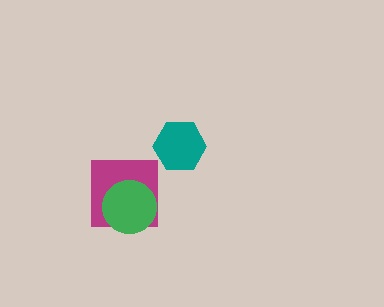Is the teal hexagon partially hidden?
No, no other shape covers it.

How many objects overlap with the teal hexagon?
0 objects overlap with the teal hexagon.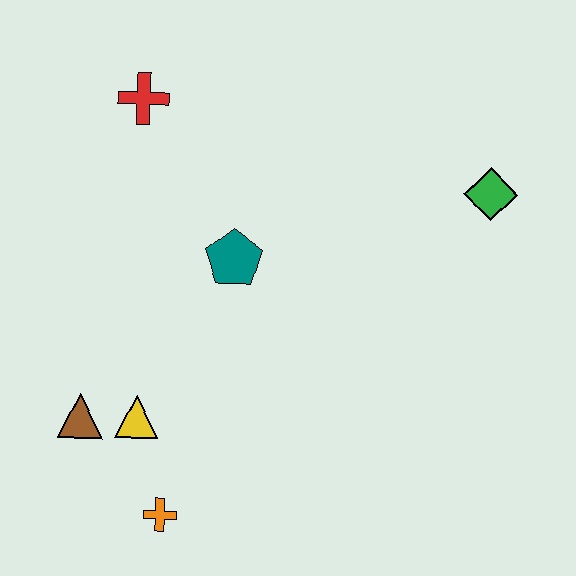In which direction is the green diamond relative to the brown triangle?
The green diamond is to the right of the brown triangle.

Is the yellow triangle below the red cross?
Yes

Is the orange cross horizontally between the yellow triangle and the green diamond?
Yes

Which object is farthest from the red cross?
The orange cross is farthest from the red cross.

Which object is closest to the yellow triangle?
The brown triangle is closest to the yellow triangle.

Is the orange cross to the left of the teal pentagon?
Yes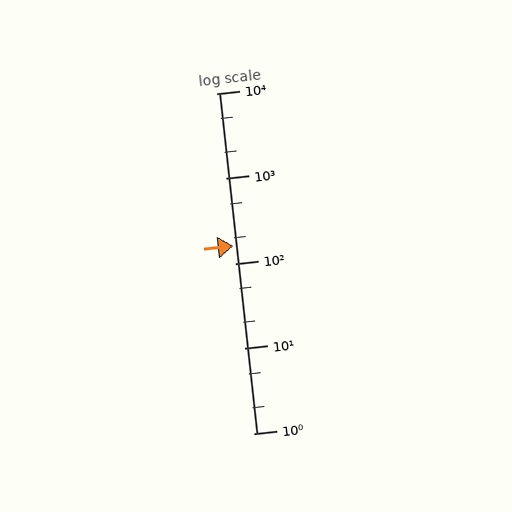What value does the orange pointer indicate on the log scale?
The pointer indicates approximately 160.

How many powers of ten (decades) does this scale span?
The scale spans 4 decades, from 1 to 10000.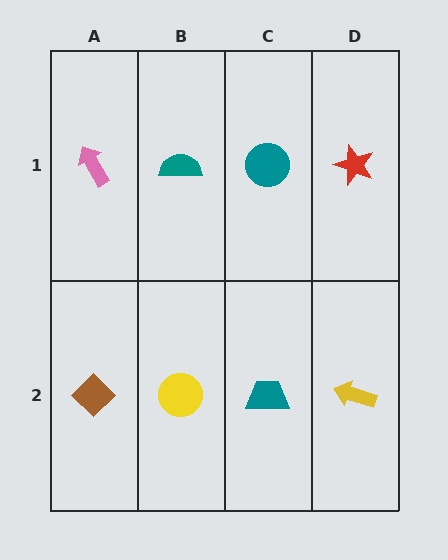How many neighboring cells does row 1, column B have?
3.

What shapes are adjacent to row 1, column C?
A teal trapezoid (row 2, column C), a teal semicircle (row 1, column B), a red star (row 1, column D).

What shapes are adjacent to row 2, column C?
A teal circle (row 1, column C), a yellow circle (row 2, column B), a yellow arrow (row 2, column D).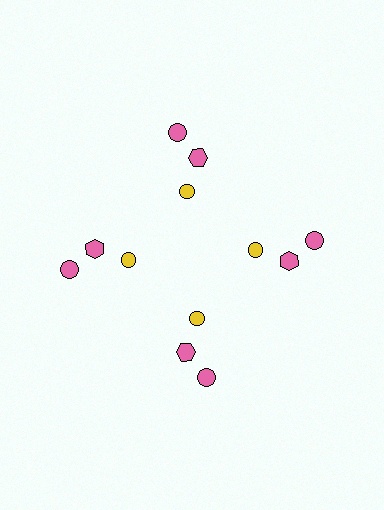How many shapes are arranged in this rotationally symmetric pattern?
There are 12 shapes, arranged in 4 groups of 3.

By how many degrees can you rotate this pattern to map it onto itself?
The pattern maps onto itself every 90 degrees of rotation.